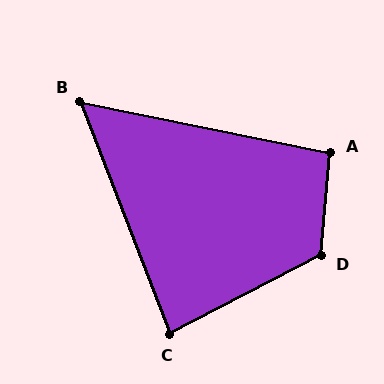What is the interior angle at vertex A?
Approximately 96 degrees (obtuse).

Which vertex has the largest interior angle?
D, at approximately 123 degrees.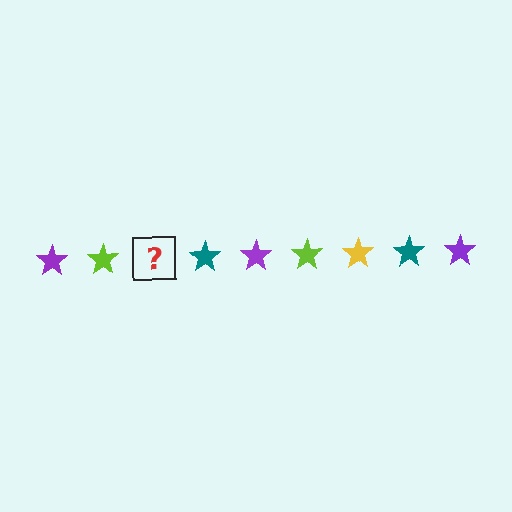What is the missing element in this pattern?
The missing element is a yellow star.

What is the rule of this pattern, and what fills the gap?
The rule is that the pattern cycles through purple, lime, yellow, teal stars. The gap should be filled with a yellow star.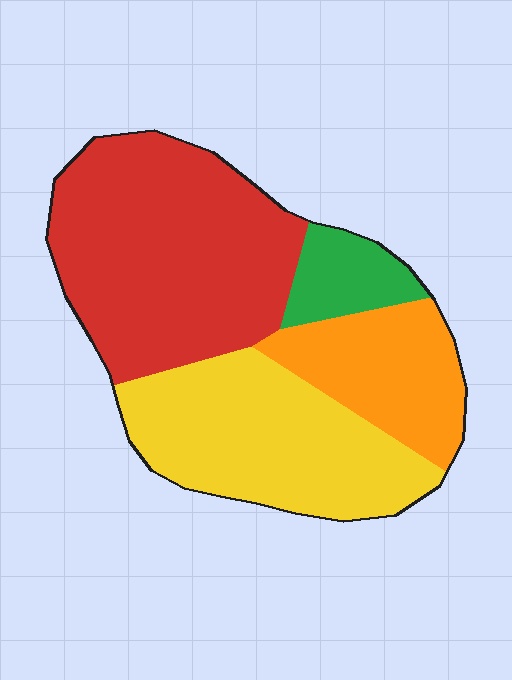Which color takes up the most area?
Red, at roughly 40%.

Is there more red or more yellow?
Red.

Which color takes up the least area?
Green, at roughly 10%.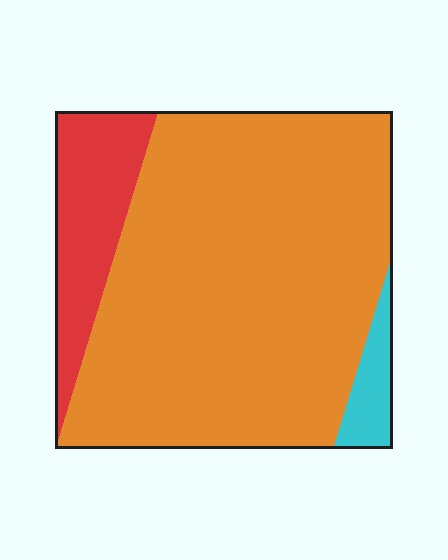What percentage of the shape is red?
Red takes up about one sixth (1/6) of the shape.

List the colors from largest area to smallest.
From largest to smallest: orange, red, cyan.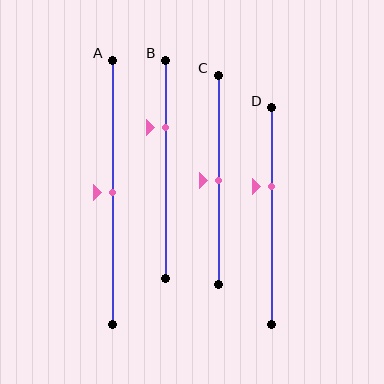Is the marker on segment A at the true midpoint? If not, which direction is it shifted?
Yes, the marker on segment A is at the true midpoint.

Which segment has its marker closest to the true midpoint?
Segment A has its marker closest to the true midpoint.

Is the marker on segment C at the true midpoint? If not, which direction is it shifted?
Yes, the marker on segment C is at the true midpoint.